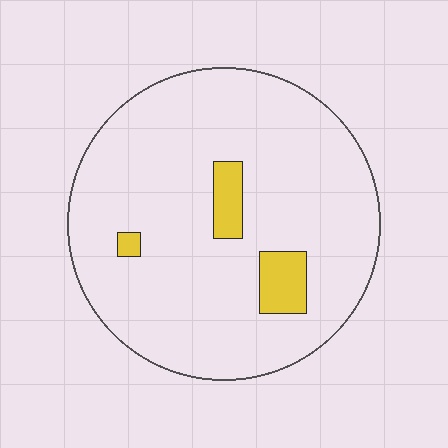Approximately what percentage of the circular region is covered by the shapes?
Approximately 10%.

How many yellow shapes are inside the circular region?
3.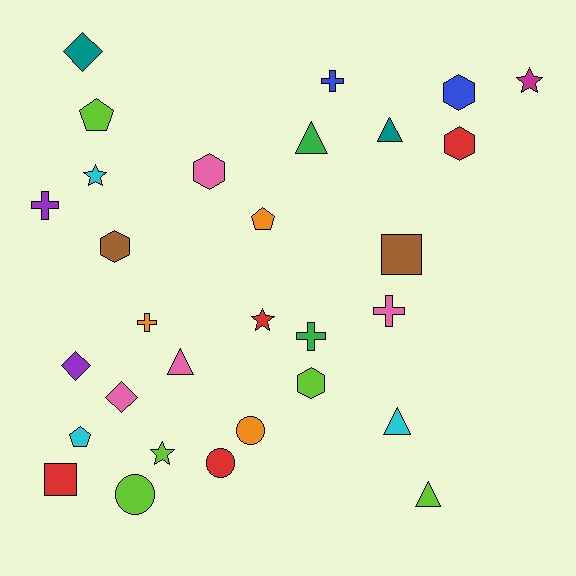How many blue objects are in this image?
There are 2 blue objects.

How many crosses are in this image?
There are 5 crosses.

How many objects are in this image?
There are 30 objects.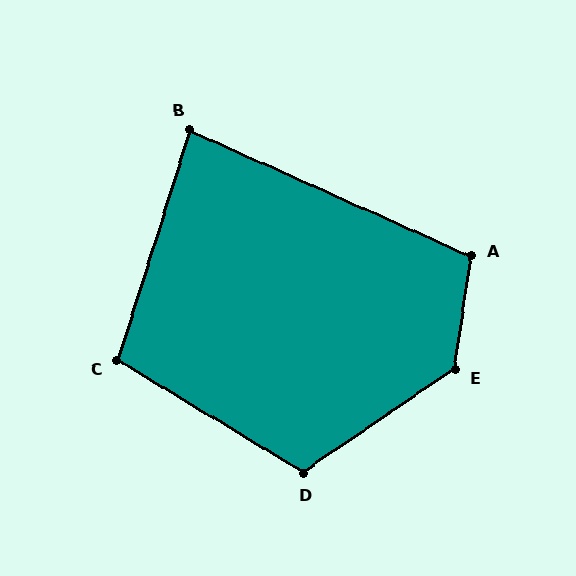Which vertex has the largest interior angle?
E, at approximately 132 degrees.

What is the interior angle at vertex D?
Approximately 115 degrees (obtuse).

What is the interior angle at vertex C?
Approximately 104 degrees (obtuse).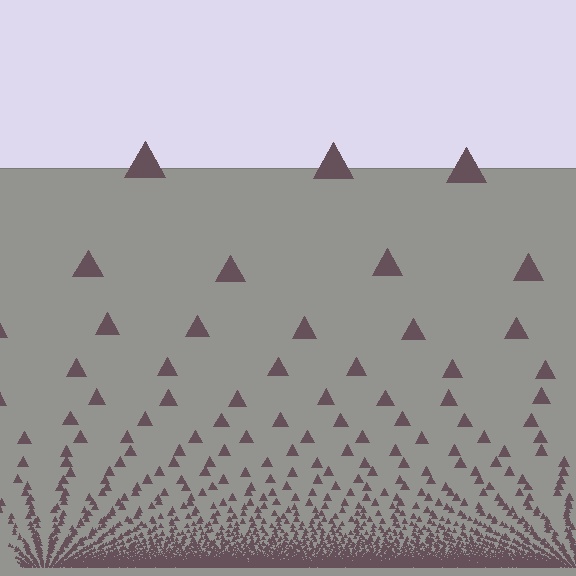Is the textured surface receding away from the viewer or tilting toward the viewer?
The surface appears to tilt toward the viewer. Texture elements get larger and sparser toward the top.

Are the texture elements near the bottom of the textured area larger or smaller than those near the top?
Smaller. The gradient is inverted — elements near the bottom are smaller and denser.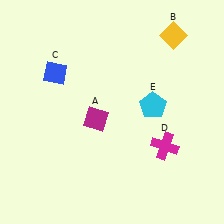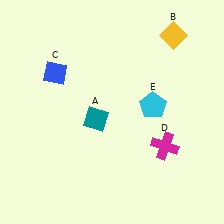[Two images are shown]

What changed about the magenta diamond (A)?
In Image 1, A is magenta. In Image 2, it changed to teal.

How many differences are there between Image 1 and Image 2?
There is 1 difference between the two images.